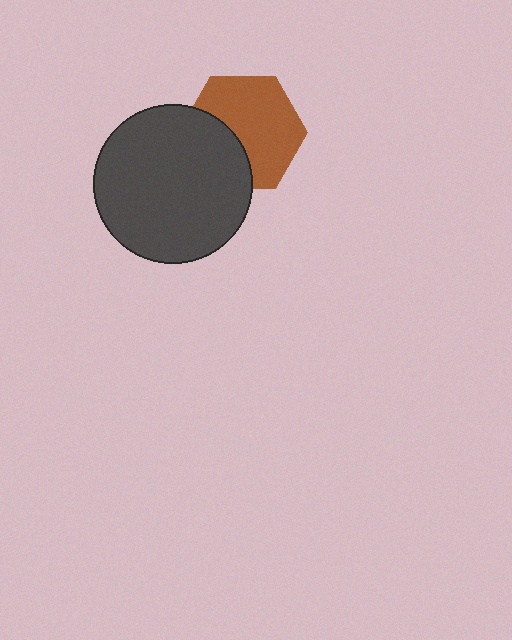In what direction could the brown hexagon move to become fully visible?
The brown hexagon could move toward the upper-right. That would shift it out from behind the dark gray circle entirely.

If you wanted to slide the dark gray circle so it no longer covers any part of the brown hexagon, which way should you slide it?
Slide it toward the lower-left — that is the most direct way to separate the two shapes.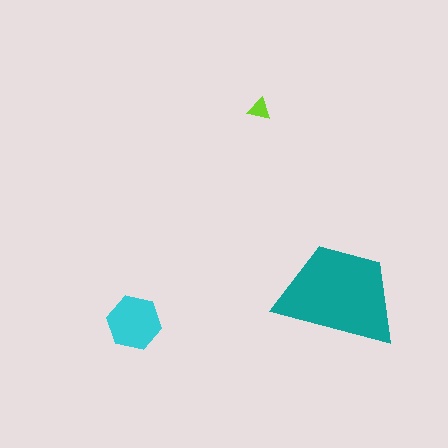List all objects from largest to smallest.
The teal trapezoid, the cyan hexagon, the lime triangle.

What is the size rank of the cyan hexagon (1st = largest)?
2nd.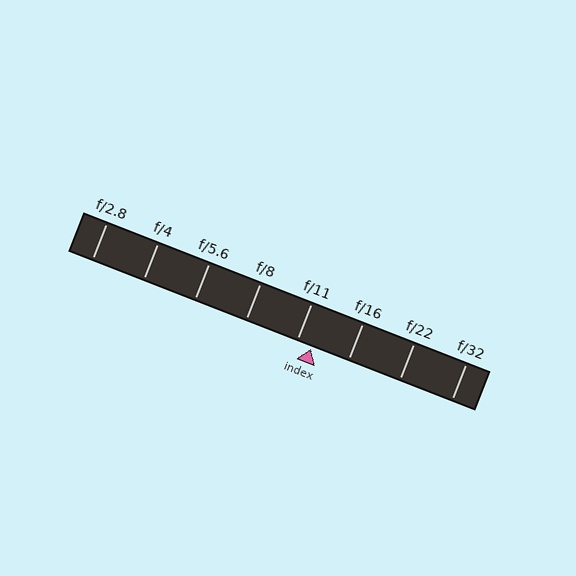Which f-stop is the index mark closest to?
The index mark is closest to f/11.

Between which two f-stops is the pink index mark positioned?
The index mark is between f/11 and f/16.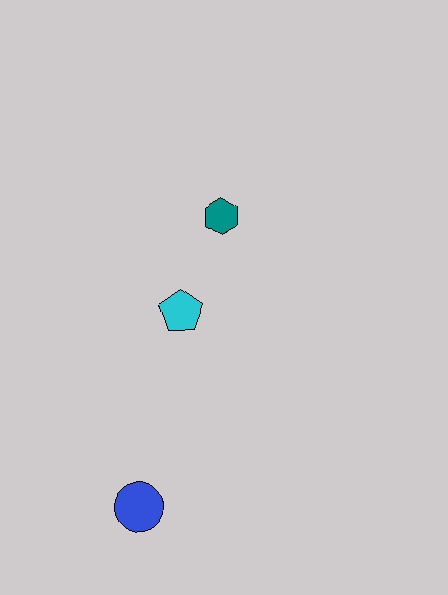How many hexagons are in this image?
There is 1 hexagon.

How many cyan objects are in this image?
There is 1 cyan object.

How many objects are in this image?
There are 3 objects.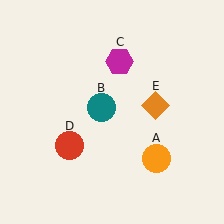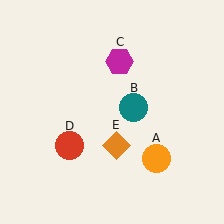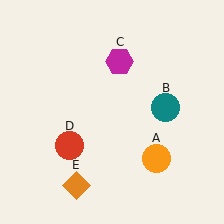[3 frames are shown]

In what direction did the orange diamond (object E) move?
The orange diamond (object E) moved down and to the left.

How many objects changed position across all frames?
2 objects changed position: teal circle (object B), orange diamond (object E).